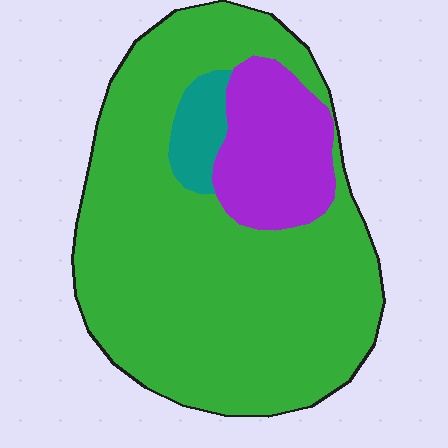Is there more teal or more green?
Green.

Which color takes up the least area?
Teal, at roughly 5%.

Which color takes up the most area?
Green, at roughly 80%.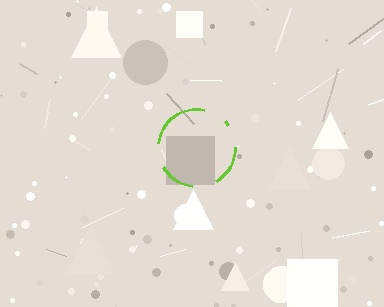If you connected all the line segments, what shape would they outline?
They would outline a circle.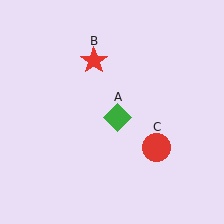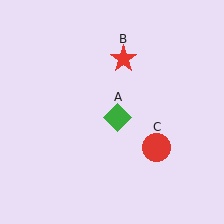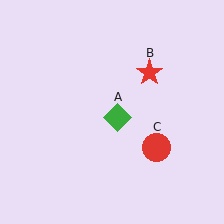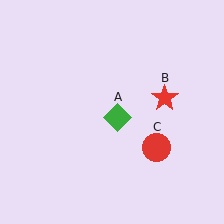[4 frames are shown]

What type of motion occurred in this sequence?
The red star (object B) rotated clockwise around the center of the scene.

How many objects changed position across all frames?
1 object changed position: red star (object B).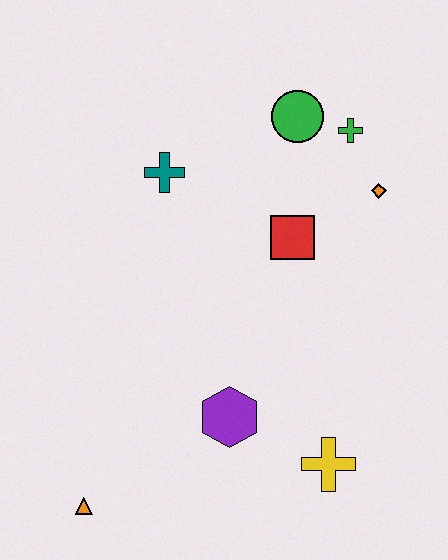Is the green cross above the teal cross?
Yes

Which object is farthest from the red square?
The orange triangle is farthest from the red square.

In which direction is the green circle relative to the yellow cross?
The green circle is above the yellow cross.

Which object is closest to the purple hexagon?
The yellow cross is closest to the purple hexagon.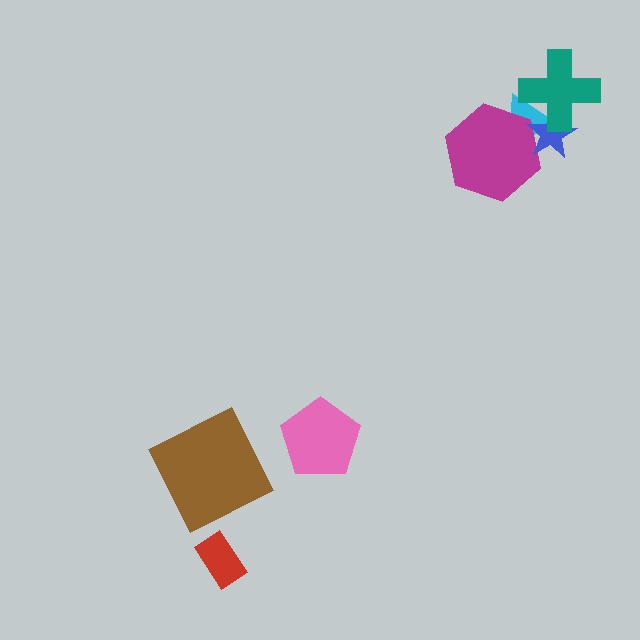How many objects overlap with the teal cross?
2 objects overlap with the teal cross.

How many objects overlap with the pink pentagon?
0 objects overlap with the pink pentagon.